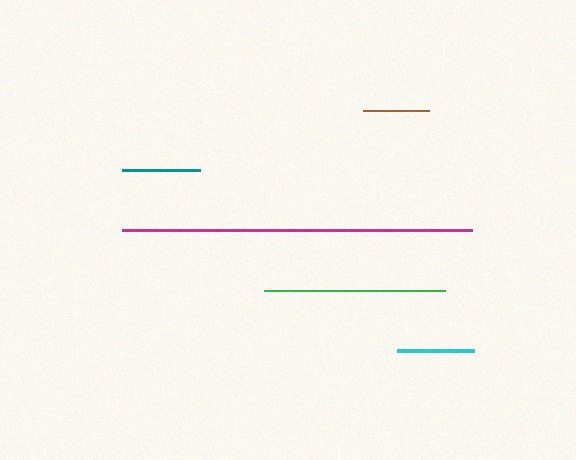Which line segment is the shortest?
The brown line is the shortest at approximately 66 pixels.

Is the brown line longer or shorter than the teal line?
The teal line is longer than the brown line.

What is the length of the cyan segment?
The cyan segment is approximately 76 pixels long.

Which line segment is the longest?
The magenta line is the longest at approximately 350 pixels.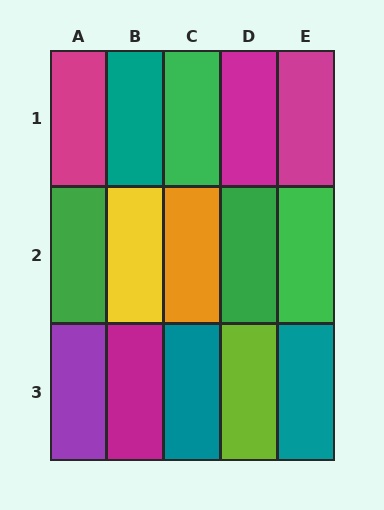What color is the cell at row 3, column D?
Lime.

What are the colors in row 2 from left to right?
Green, yellow, orange, green, green.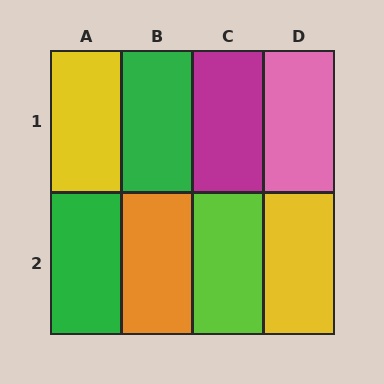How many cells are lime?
1 cell is lime.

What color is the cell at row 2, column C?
Lime.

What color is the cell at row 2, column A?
Green.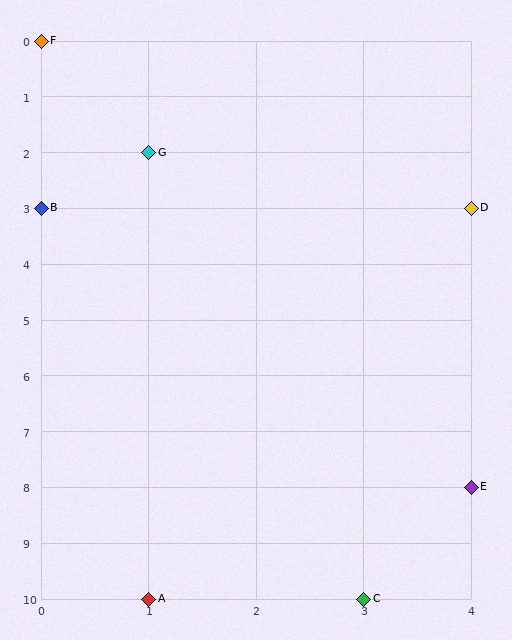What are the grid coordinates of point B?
Point B is at grid coordinates (0, 3).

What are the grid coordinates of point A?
Point A is at grid coordinates (1, 10).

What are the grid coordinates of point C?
Point C is at grid coordinates (3, 10).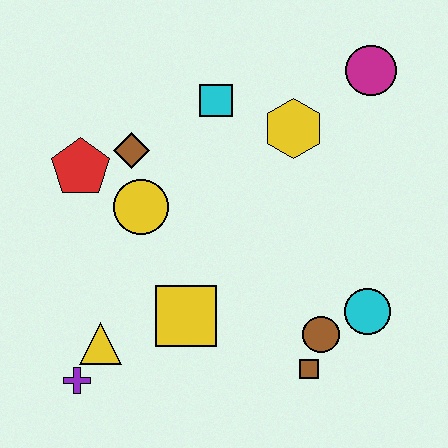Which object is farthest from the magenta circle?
The purple cross is farthest from the magenta circle.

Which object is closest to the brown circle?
The brown square is closest to the brown circle.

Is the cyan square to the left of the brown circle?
Yes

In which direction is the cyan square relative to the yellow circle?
The cyan square is above the yellow circle.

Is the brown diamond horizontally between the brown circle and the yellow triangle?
Yes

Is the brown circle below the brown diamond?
Yes